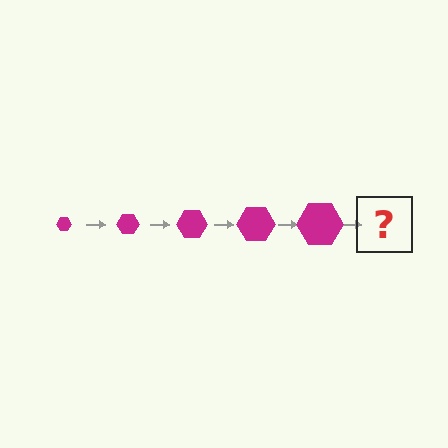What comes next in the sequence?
The next element should be a magenta hexagon, larger than the previous one.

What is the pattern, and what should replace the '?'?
The pattern is that the hexagon gets progressively larger each step. The '?' should be a magenta hexagon, larger than the previous one.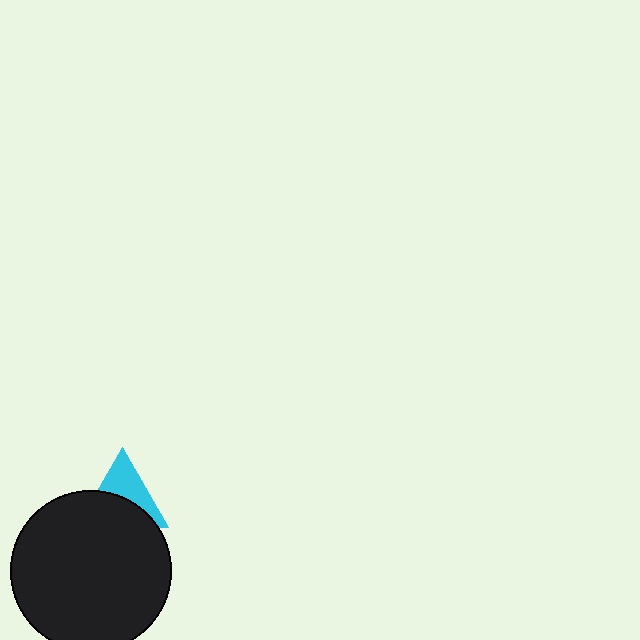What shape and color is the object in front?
The object in front is a black circle.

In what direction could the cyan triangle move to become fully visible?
The cyan triangle could move up. That would shift it out from behind the black circle entirely.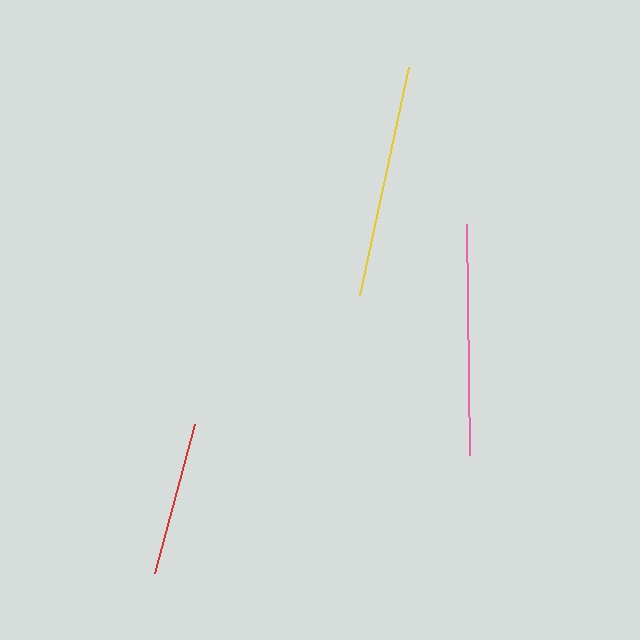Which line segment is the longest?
The yellow line is the longest at approximately 233 pixels.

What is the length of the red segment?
The red segment is approximately 154 pixels long.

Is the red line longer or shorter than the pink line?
The pink line is longer than the red line.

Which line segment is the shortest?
The red line is the shortest at approximately 154 pixels.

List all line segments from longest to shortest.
From longest to shortest: yellow, pink, red.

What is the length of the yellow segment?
The yellow segment is approximately 233 pixels long.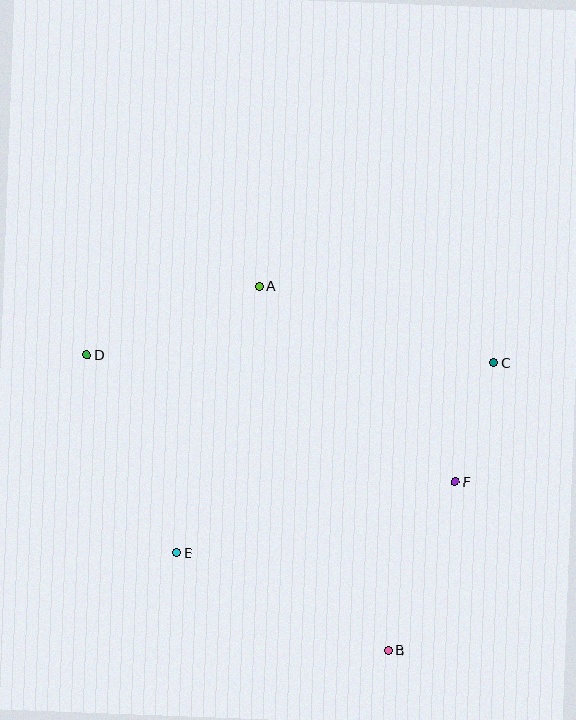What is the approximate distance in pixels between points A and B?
The distance between A and B is approximately 386 pixels.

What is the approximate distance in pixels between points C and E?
The distance between C and E is approximately 370 pixels.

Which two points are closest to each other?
Points C and F are closest to each other.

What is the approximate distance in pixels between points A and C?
The distance between A and C is approximately 247 pixels.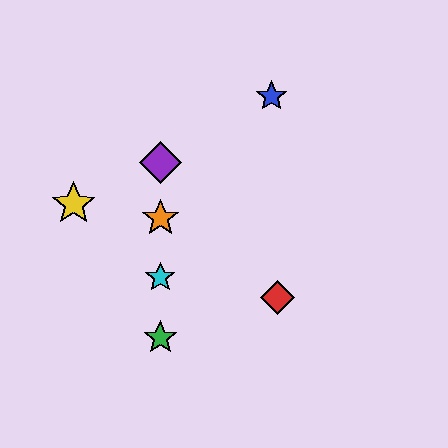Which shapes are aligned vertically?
The green star, the purple diamond, the orange star, the cyan star are aligned vertically.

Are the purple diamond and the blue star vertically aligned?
No, the purple diamond is at x≈160 and the blue star is at x≈271.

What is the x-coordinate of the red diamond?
The red diamond is at x≈278.